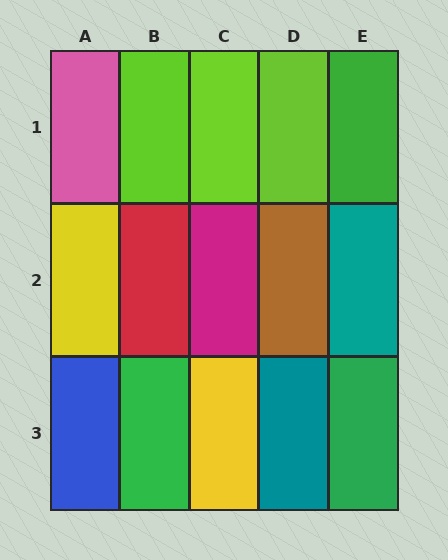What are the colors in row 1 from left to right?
Pink, lime, lime, lime, green.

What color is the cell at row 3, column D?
Teal.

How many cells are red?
1 cell is red.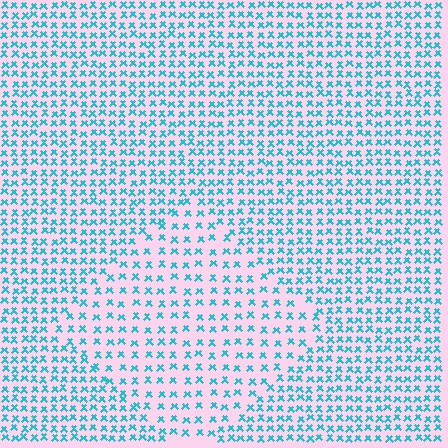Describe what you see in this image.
The image contains small cyan elements arranged at two different densities. A diamond-shaped region is visible where the elements are less densely packed than the surrounding area.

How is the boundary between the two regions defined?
The boundary is defined by a change in element density (approximately 1.7x ratio). All elements are the same color, size, and shape.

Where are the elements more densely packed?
The elements are more densely packed outside the diamond boundary.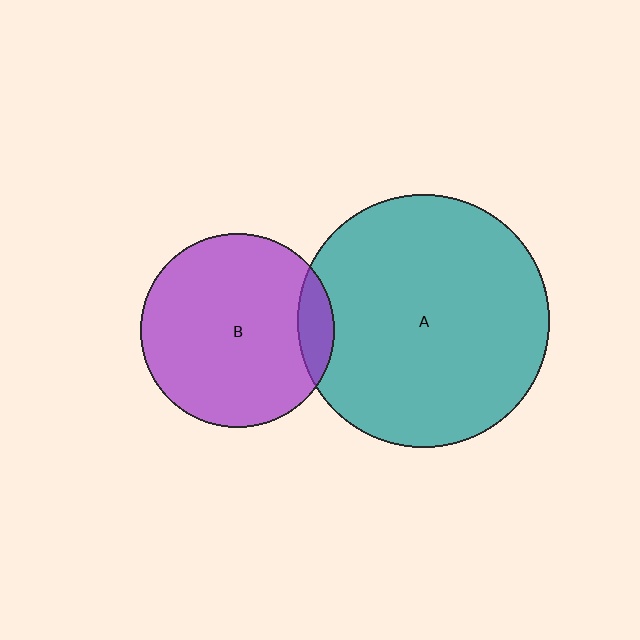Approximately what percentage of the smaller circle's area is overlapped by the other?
Approximately 10%.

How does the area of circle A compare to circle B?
Approximately 1.7 times.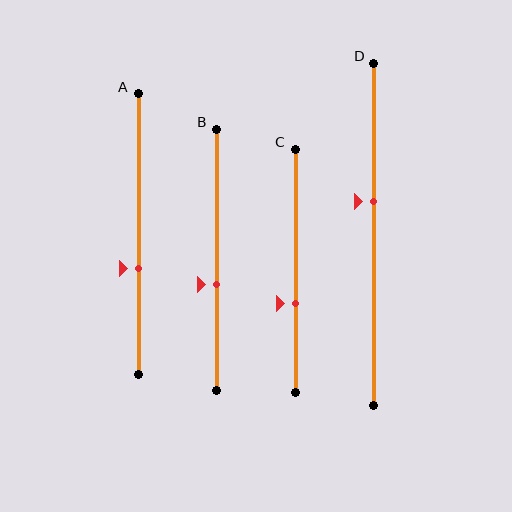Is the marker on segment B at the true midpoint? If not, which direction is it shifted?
No, the marker on segment B is shifted downward by about 9% of the segment length.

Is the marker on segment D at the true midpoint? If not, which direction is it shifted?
No, the marker on segment D is shifted upward by about 10% of the segment length.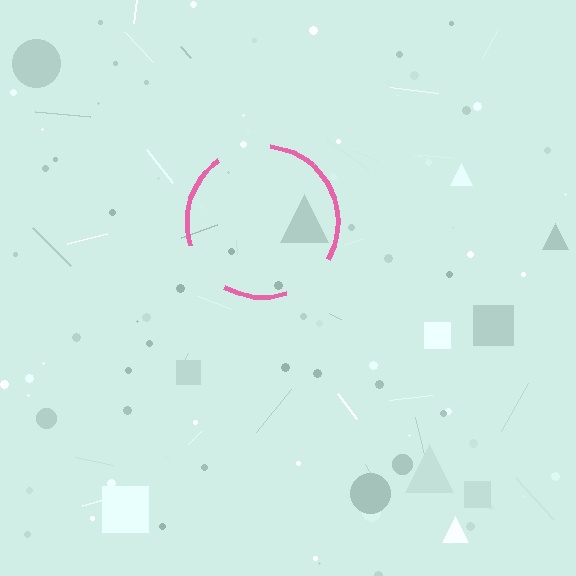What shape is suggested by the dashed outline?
The dashed outline suggests a circle.